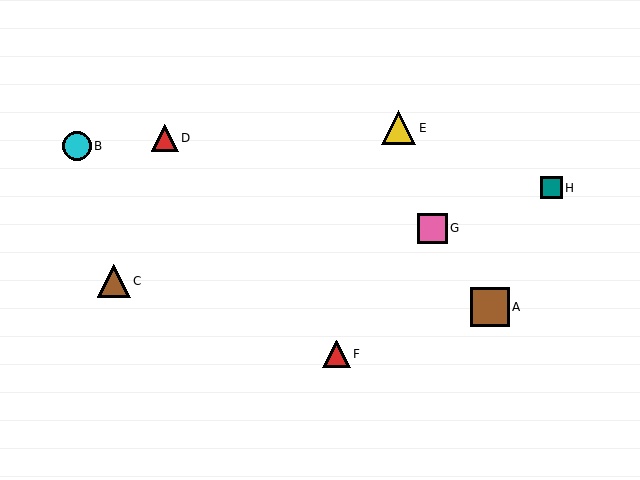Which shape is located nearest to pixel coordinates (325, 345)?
The red triangle (labeled F) at (336, 354) is nearest to that location.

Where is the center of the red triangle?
The center of the red triangle is at (165, 138).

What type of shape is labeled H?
Shape H is a teal square.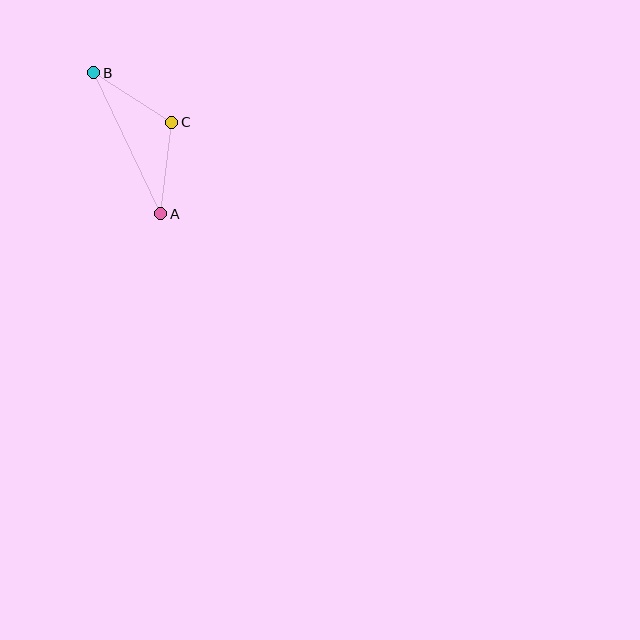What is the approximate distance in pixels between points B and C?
The distance between B and C is approximately 92 pixels.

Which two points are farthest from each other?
Points A and B are farthest from each other.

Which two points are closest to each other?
Points A and C are closest to each other.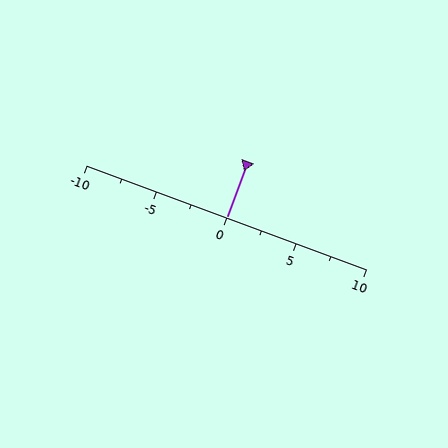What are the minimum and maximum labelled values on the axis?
The axis runs from -10 to 10.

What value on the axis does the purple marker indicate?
The marker indicates approximately 0.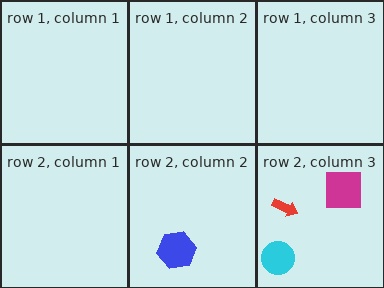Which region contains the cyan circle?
The row 2, column 3 region.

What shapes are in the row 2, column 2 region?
The blue hexagon.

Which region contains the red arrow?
The row 2, column 3 region.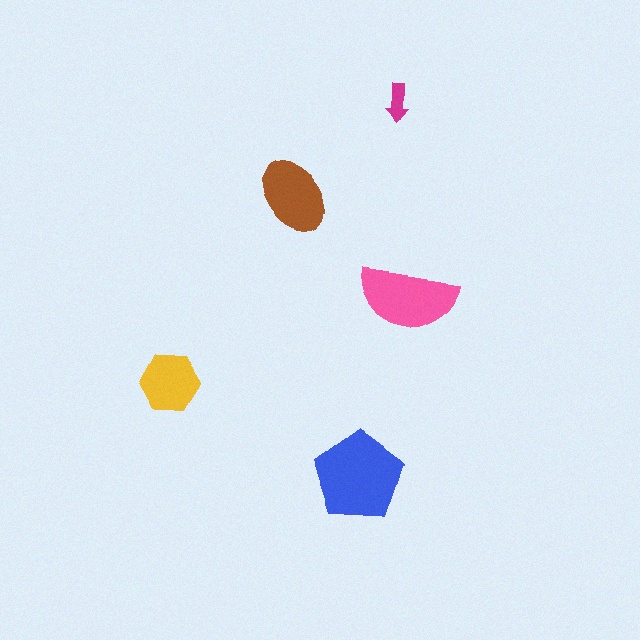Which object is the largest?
The blue pentagon.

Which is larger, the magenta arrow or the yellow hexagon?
The yellow hexagon.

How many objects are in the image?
There are 5 objects in the image.